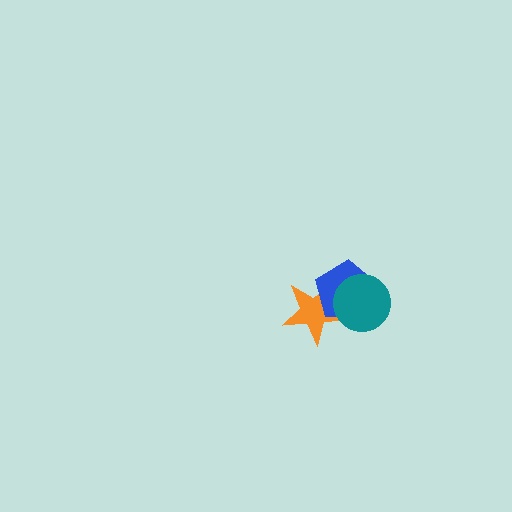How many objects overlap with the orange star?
2 objects overlap with the orange star.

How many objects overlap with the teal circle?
2 objects overlap with the teal circle.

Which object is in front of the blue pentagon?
The teal circle is in front of the blue pentagon.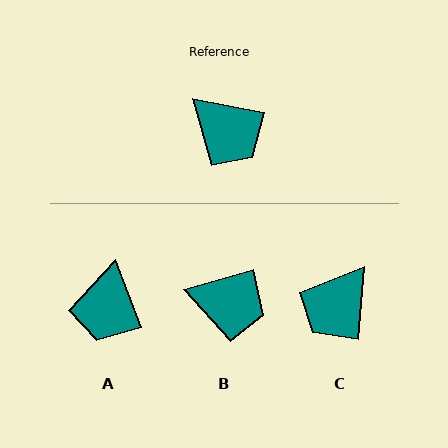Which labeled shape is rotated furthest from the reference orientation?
C, about 84 degrees away.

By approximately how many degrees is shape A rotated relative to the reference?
Approximately 58 degrees clockwise.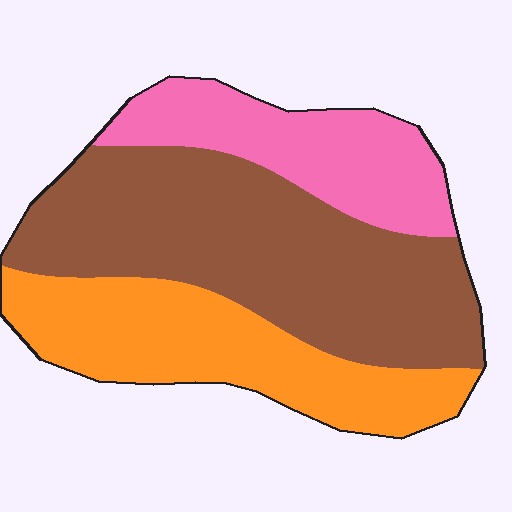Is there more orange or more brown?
Brown.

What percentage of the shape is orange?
Orange takes up about one third (1/3) of the shape.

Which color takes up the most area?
Brown, at roughly 50%.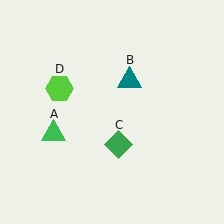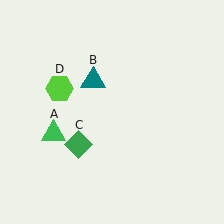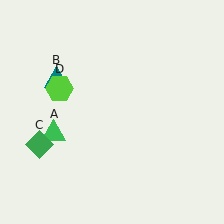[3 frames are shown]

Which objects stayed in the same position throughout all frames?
Green triangle (object A) and lime hexagon (object D) remained stationary.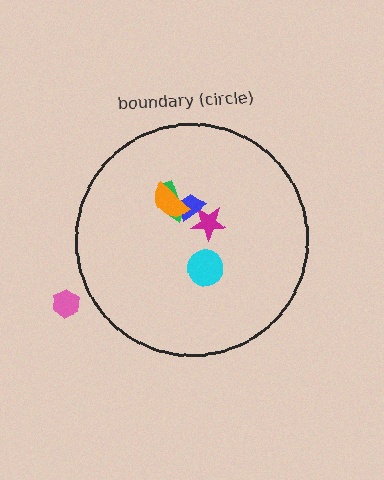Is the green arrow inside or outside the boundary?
Inside.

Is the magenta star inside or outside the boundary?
Inside.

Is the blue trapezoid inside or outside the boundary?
Inside.